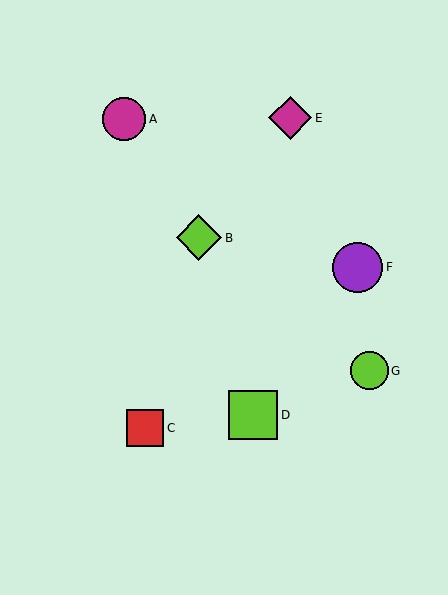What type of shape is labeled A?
Shape A is a magenta circle.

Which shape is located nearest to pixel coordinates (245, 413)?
The lime square (labeled D) at (253, 415) is nearest to that location.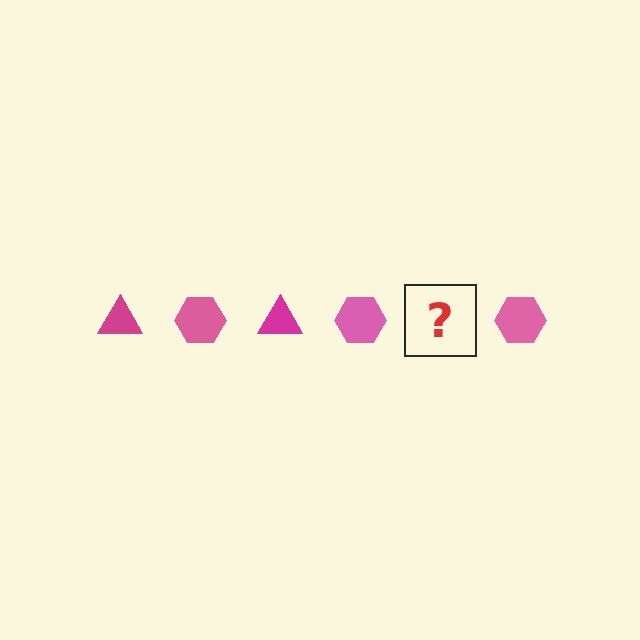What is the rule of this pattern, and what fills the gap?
The rule is that the pattern alternates between magenta triangle and pink hexagon. The gap should be filled with a magenta triangle.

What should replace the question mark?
The question mark should be replaced with a magenta triangle.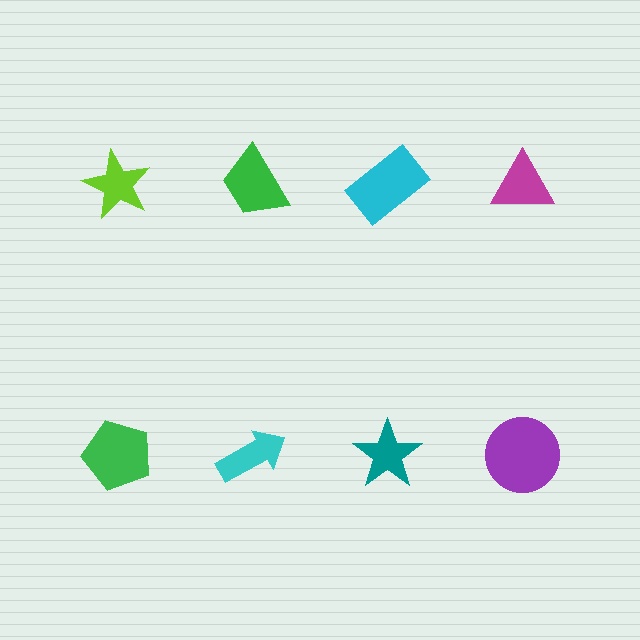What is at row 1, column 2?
A green trapezoid.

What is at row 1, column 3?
A cyan rectangle.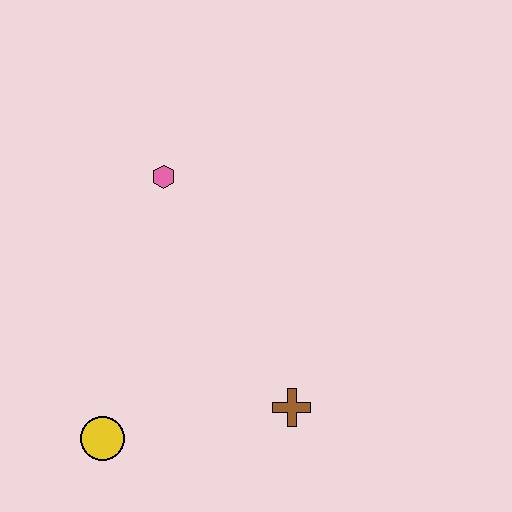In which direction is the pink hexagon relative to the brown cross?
The pink hexagon is above the brown cross.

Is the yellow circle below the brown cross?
Yes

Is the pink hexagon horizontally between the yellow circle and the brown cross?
Yes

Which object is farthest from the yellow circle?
The pink hexagon is farthest from the yellow circle.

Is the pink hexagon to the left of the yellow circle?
No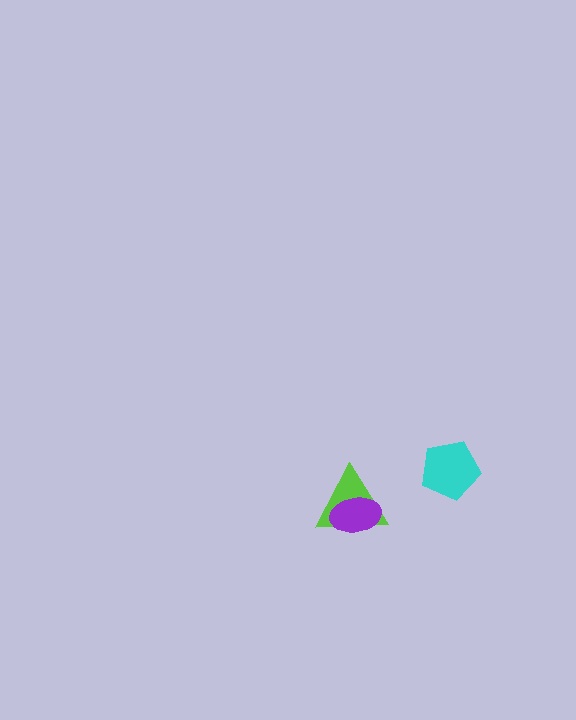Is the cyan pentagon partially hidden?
No, no other shape covers it.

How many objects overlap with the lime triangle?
1 object overlaps with the lime triangle.